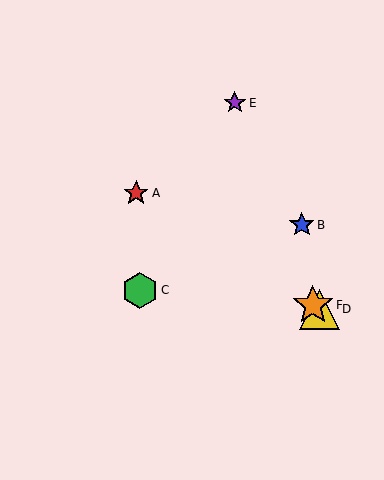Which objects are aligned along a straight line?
Objects A, D, F are aligned along a straight line.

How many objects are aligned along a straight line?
3 objects (A, D, F) are aligned along a straight line.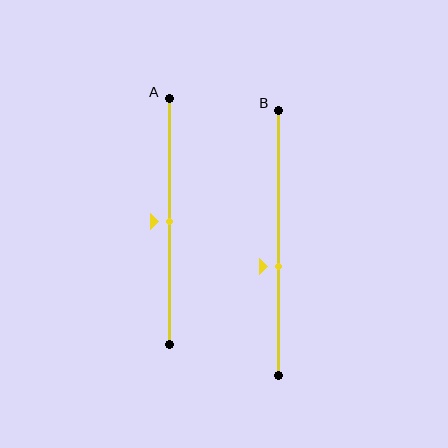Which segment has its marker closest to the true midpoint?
Segment A has its marker closest to the true midpoint.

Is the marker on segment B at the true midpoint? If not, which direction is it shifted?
No, the marker on segment B is shifted downward by about 9% of the segment length.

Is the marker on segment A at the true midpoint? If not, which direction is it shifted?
Yes, the marker on segment A is at the true midpoint.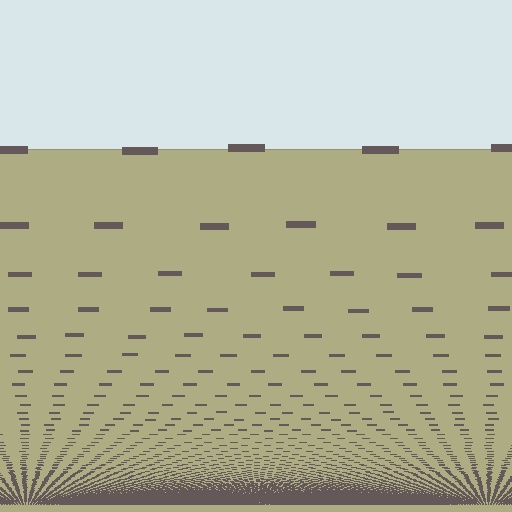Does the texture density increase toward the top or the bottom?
Density increases toward the bottom.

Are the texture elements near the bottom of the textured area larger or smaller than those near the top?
Smaller. The gradient is inverted — elements near the bottom are smaller and denser.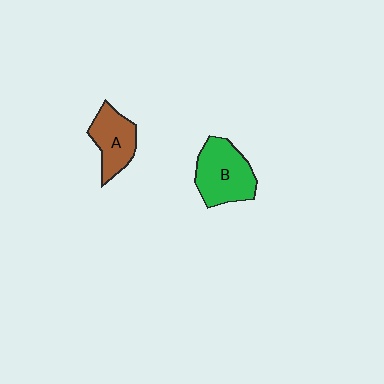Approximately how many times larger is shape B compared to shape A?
Approximately 1.3 times.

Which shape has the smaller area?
Shape A (brown).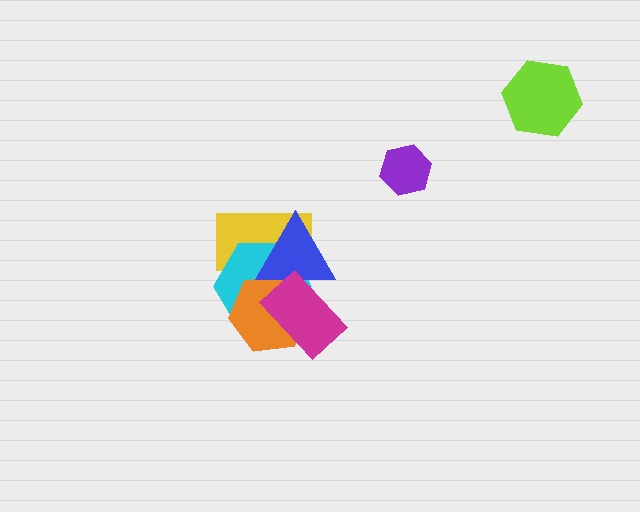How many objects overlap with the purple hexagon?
0 objects overlap with the purple hexagon.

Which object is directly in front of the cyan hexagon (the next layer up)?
The orange hexagon is directly in front of the cyan hexagon.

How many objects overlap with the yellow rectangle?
3 objects overlap with the yellow rectangle.